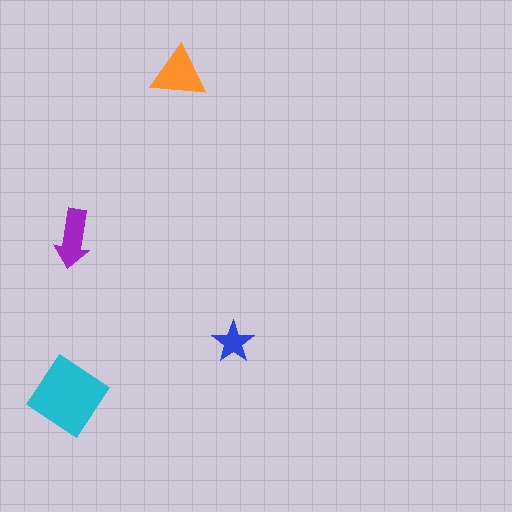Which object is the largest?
The cyan diamond.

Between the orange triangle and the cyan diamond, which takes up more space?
The cyan diamond.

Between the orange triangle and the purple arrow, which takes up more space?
The orange triangle.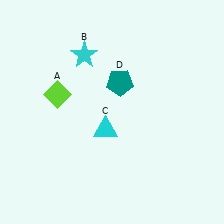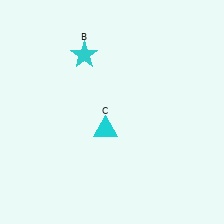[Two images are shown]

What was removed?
The teal pentagon (D), the lime diamond (A) were removed in Image 2.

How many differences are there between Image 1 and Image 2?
There are 2 differences between the two images.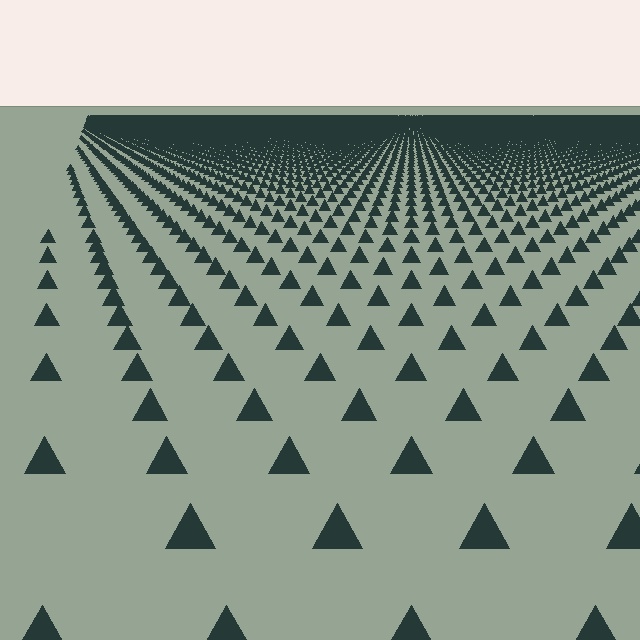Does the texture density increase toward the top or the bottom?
Density increases toward the top.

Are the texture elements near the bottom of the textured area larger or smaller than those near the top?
Larger. Near the bottom, elements are closer to the viewer and appear at a bigger on-screen size.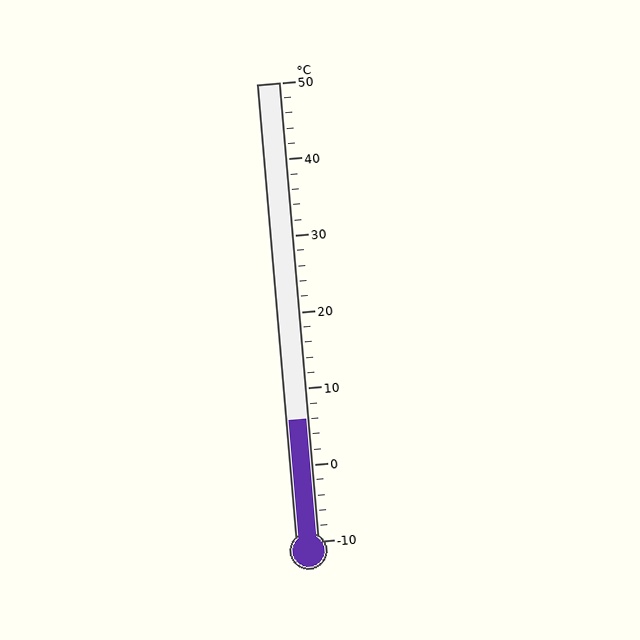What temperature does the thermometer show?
The thermometer shows approximately 6°C.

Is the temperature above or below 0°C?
The temperature is above 0°C.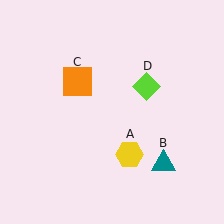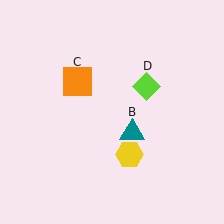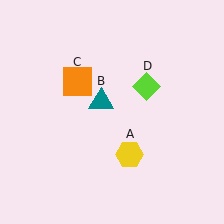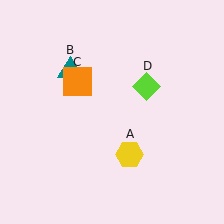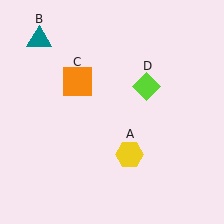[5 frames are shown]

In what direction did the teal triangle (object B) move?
The teal triangle (object B) moved up and to the left.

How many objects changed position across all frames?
1 object changed position: teal triangle (object B).